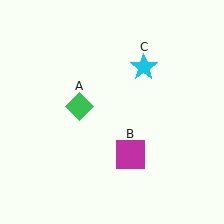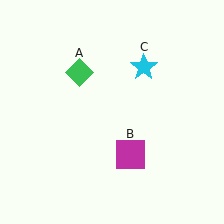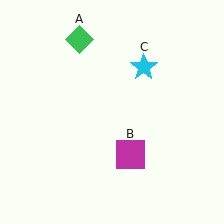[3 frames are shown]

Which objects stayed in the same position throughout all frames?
Magenta square (object B) and cyan star (object C) remained stationary.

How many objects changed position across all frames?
1 object changed position: green diamond (object A).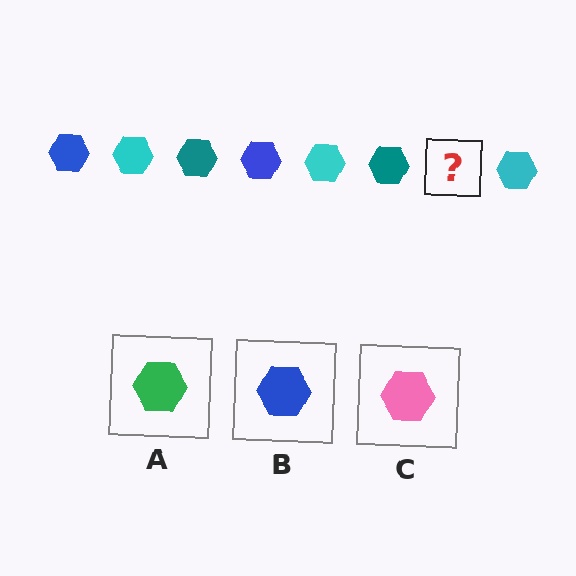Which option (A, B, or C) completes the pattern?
B.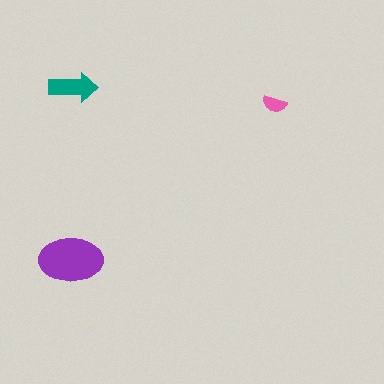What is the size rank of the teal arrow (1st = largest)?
2nd.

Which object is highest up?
The teal arrow is topmost.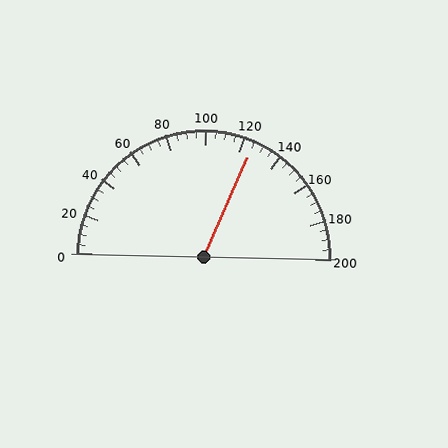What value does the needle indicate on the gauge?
The needle indicates approximately 125.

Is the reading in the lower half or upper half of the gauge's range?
The reading is in the upper half of the range (0 to 200).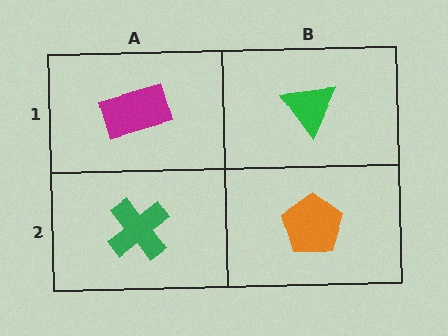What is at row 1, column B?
A green triangle.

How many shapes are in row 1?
2 shapes.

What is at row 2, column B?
An orange pentagon.